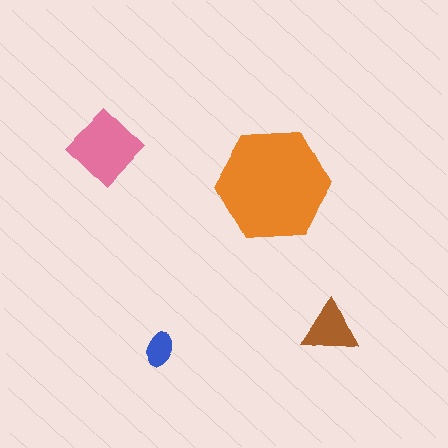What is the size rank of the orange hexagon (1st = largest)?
1st.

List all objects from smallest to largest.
The blue ellipse, the brown triangle, the pink diamond, the orange hexagon.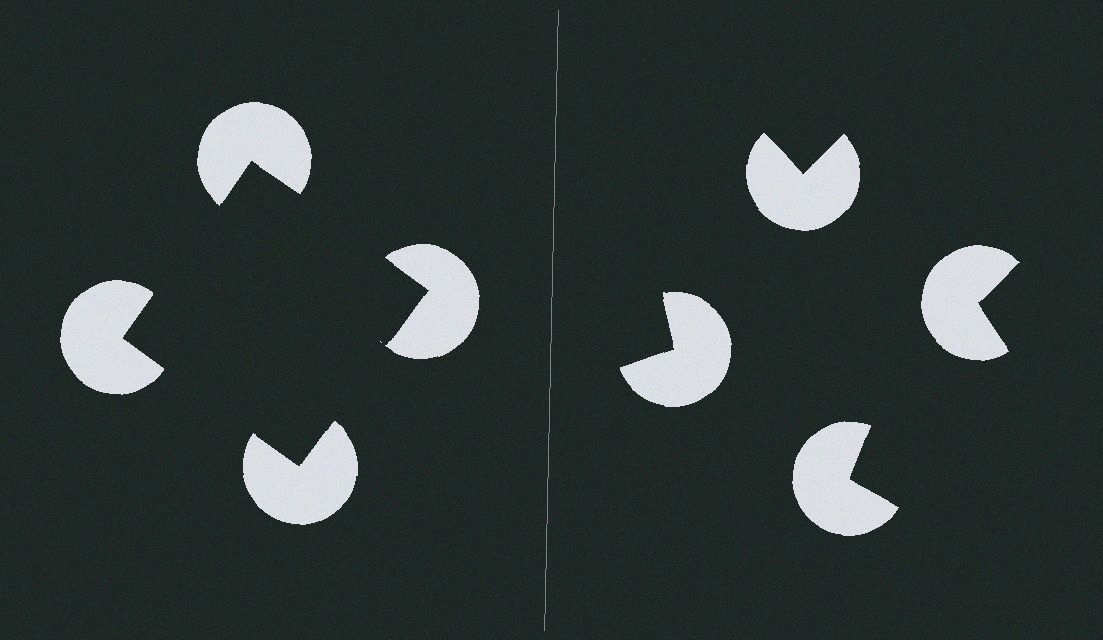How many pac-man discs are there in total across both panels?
8 — 4 on each side.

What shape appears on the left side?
An illusory square.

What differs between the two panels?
The pac-man discs are positioned identically on both sides; only the wedge orientations differ. On the left they align to a square; on the right they are misaligned.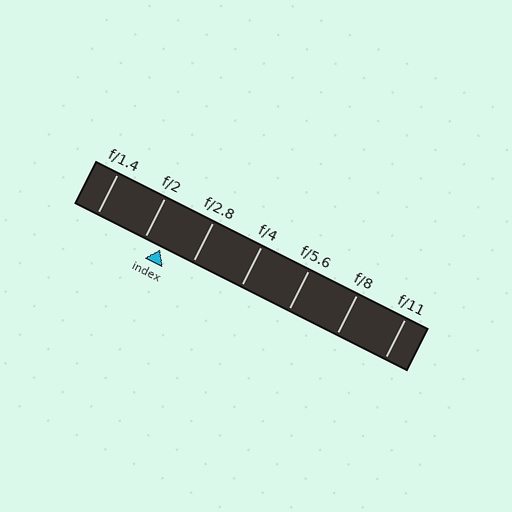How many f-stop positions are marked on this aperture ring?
There are 7 f-stop positions marked.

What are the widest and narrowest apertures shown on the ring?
The widest aperture shown is f/1.4 and the narrowest is f/11.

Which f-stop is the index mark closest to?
The index mark is closest to f/2.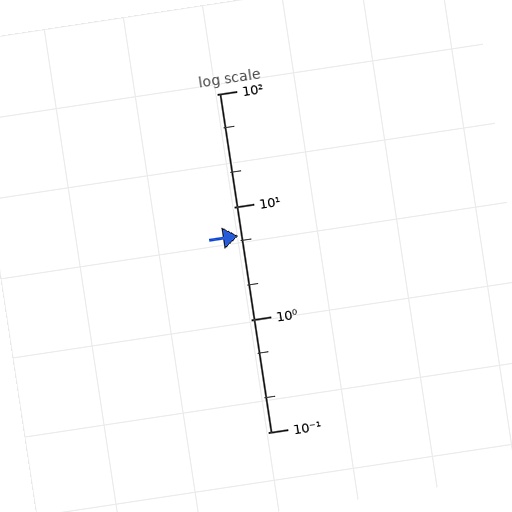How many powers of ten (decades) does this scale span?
The scale spans 3 decades, from 0.1 to 100.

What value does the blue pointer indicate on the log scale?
The pointer indicates approximately 5.5.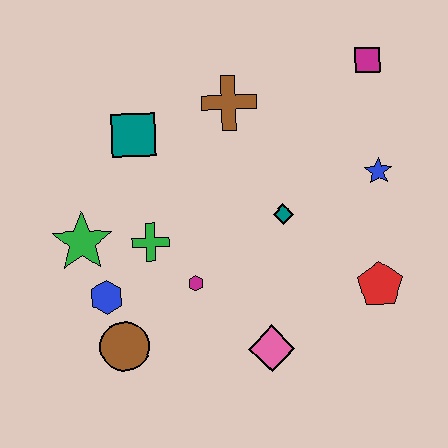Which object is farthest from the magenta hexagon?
The magenta square is farthest from the magenta hexagon.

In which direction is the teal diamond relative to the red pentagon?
The teal diamond is to the left of the red pentagon.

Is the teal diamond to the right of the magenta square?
No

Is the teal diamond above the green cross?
Yes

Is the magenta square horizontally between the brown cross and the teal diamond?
No